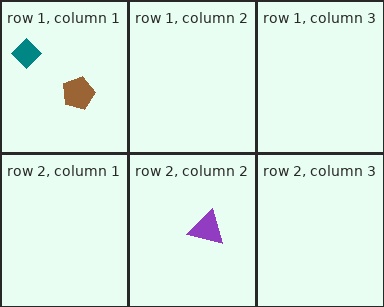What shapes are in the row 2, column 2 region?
The purple triangle.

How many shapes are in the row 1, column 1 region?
2.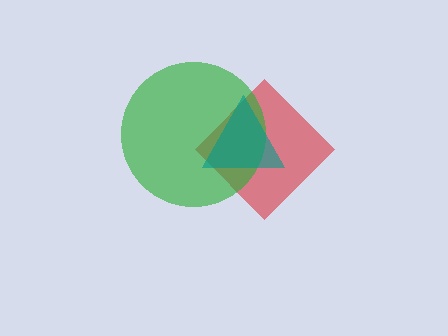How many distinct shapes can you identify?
There are 3 distinct shapes: a red diamond, a green circle, a teal triangle.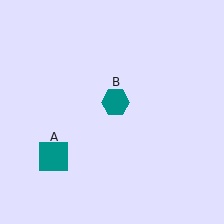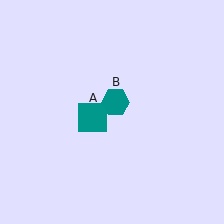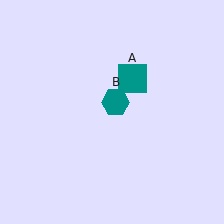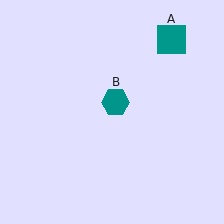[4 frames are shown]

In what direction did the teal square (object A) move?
The teal square (object A) moved up and to the right.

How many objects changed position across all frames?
1 object changed position: teal square (object A).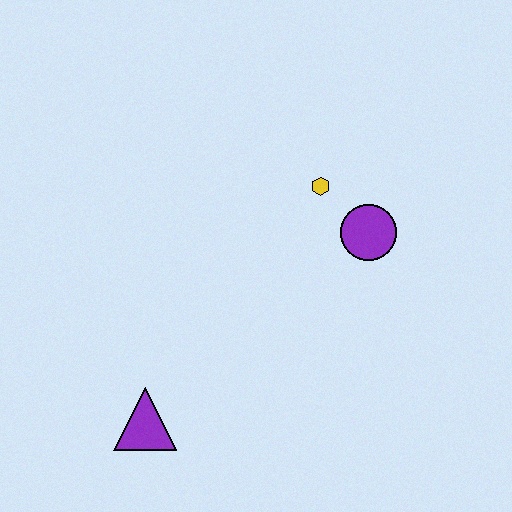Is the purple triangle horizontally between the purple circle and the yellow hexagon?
No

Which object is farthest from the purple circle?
The purple triangle is farthest from the purple circle.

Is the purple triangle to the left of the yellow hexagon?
Yes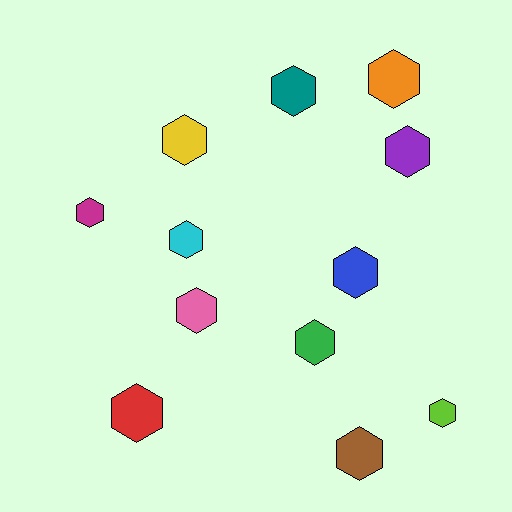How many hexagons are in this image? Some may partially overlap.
There are 12 hexagons.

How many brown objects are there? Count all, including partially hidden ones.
There is 1 brown object.